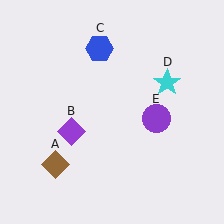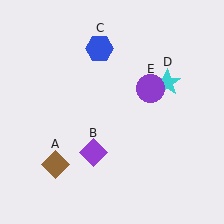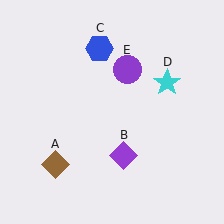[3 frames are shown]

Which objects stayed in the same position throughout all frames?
Brown diamond (object A) and blue hexagon (object C) and cyan star (object D) remained stationary.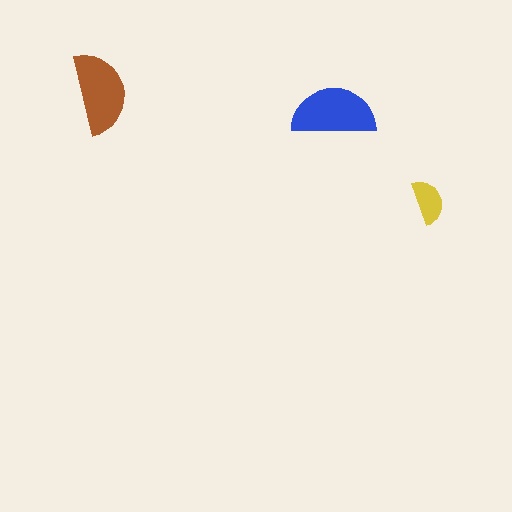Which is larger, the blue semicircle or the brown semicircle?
The blue one.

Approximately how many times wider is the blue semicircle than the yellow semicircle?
About 2 times wider.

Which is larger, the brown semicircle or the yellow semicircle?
The brown one.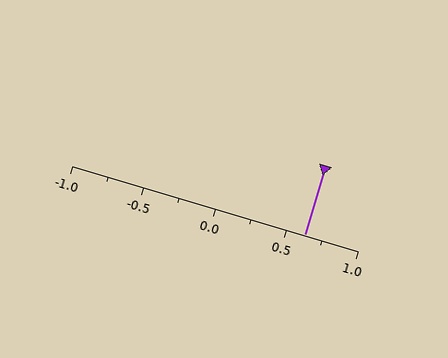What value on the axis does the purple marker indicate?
The marker indicates approximately 0.62.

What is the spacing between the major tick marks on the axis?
The major ticks are spaced 0.5 apart.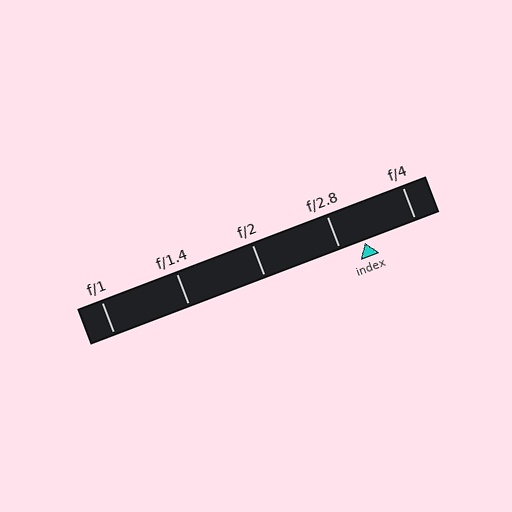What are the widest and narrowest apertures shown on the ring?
The widest aperture shown is f/1 and the narrowest is f/4.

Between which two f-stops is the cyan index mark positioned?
The index mark is between f/2.8 and f/4.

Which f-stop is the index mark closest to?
The index mark is closest to f/2.8.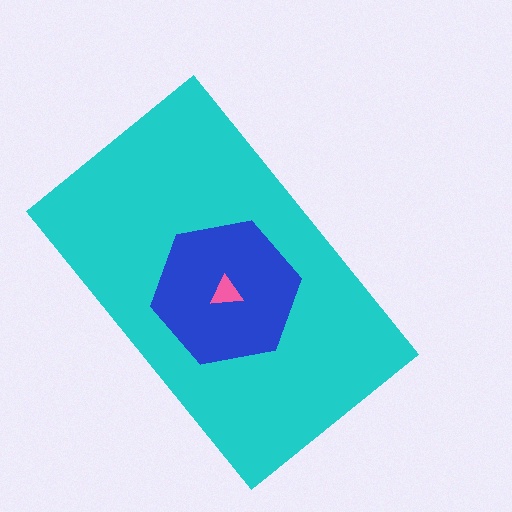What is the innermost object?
The pink triangle.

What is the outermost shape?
The cyan rectangle.